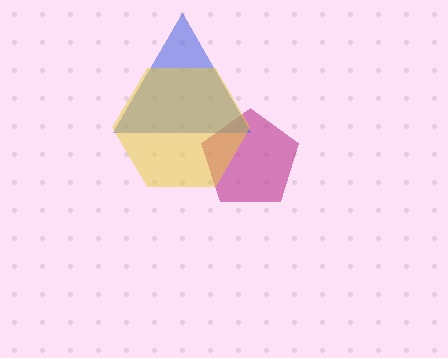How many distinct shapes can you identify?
There are 3 distinct shapes: a magenta pentagon, a blue triangle, a yellow hexagon.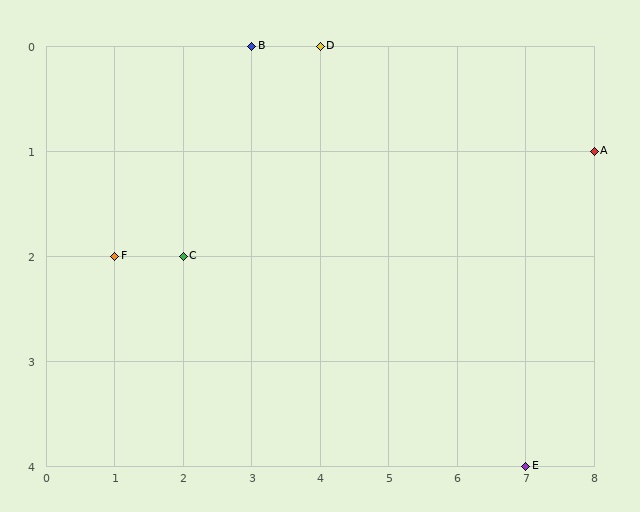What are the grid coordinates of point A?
Point A is at grid coordinates (8, 1).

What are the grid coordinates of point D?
Point D is at grid coordinates (4, 0).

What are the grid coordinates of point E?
Point E is at grid coordinates (7, 4).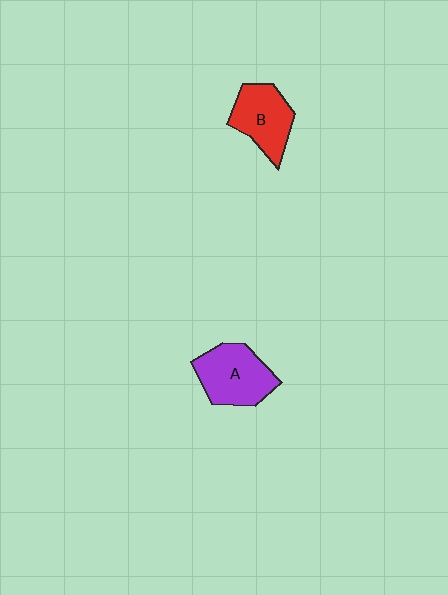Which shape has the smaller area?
Shape B (red).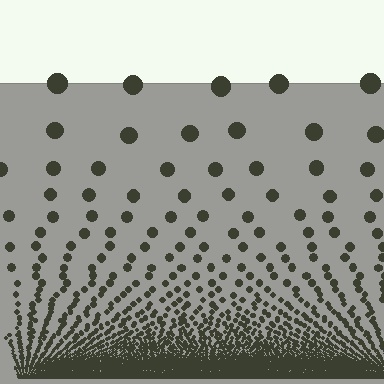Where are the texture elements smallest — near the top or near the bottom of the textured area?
Near the bottom.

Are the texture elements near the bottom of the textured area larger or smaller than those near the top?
Smaller. The gradient is inverted — elements near the bottom are smaller and denser.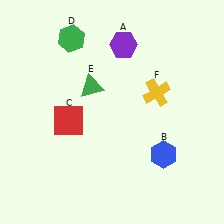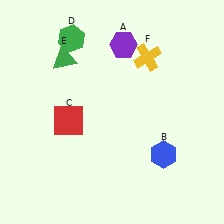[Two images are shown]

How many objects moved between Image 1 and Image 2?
2 objects moved between the two images.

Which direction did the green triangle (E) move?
The green triangle (E) moved up.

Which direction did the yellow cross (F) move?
The yellow cross (F) moved up.